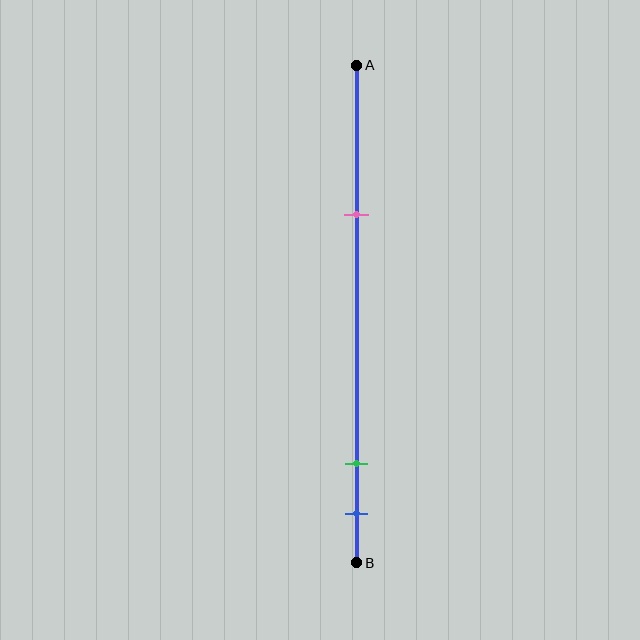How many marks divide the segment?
There are 3 marks dividing the segment.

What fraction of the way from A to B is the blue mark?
The blue mark is approximately 90% (0.9) of the way from A to B.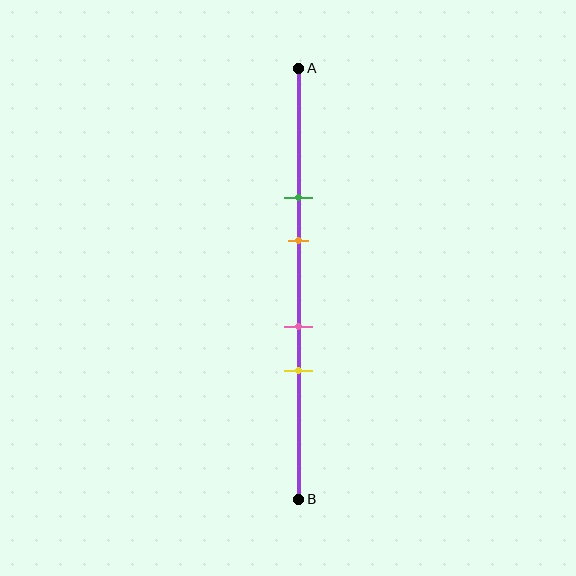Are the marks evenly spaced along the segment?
No, the marks are not evenly spaced.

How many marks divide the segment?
There are 4 marks dividing the segment.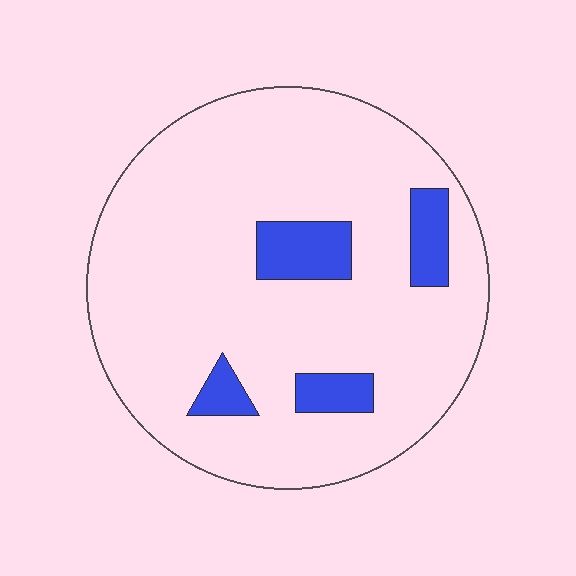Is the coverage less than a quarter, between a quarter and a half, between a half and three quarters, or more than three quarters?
Less than a quarter.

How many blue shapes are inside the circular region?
4.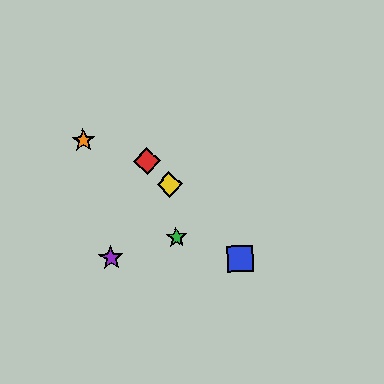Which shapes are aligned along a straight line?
The red diamond, the blue square, the yellow diamond are aligned along a straight line.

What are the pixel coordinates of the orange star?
The orange star is at (83, 141).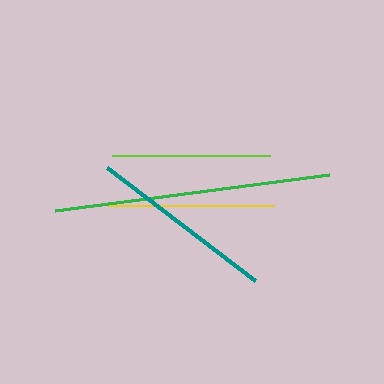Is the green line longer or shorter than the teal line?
The green line is longer than the teal line.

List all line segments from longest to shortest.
From longest to shortest: green, teal, yellow, lime.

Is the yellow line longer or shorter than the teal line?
The teal line is longer than the yellow line.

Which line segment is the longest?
The green line is the longest at approximately 277 pixels.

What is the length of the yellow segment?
The yellow segment is approximately 166 pixels long.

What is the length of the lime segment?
The lime segment is approximately 158 pixels long.